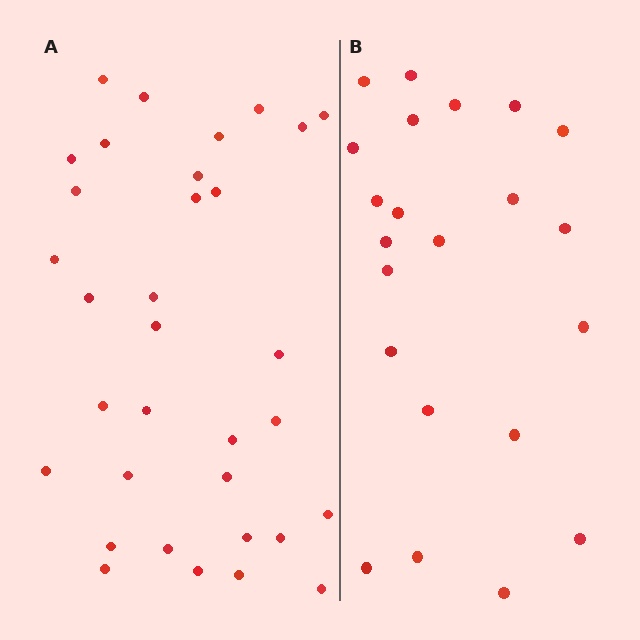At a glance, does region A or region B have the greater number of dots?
Region A (the left region) has more dots.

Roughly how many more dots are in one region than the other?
Region A has roughly 12 or so more dots than region B.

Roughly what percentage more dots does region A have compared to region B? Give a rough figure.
About 50% more.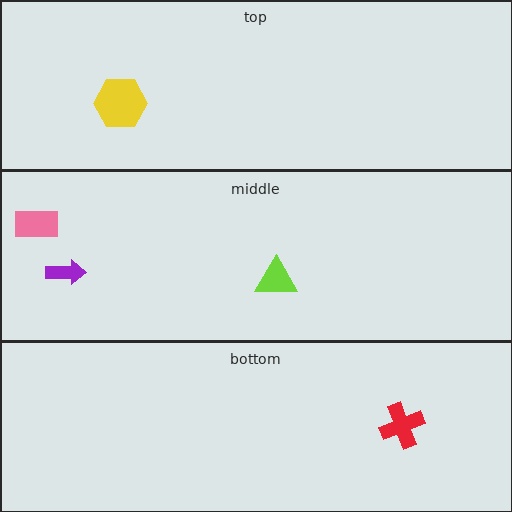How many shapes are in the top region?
1.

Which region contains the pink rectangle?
The middle region.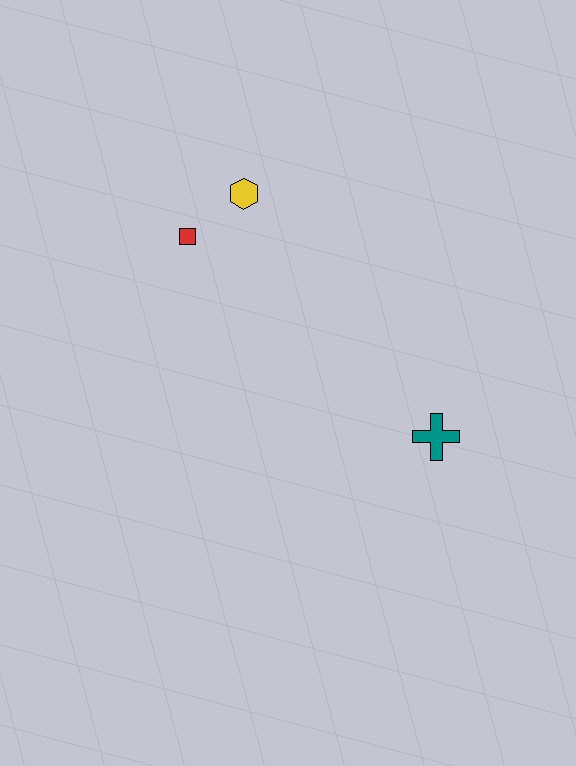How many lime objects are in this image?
There are no lime objects.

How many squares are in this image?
There is 1 square.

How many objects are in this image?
There are 3 objects.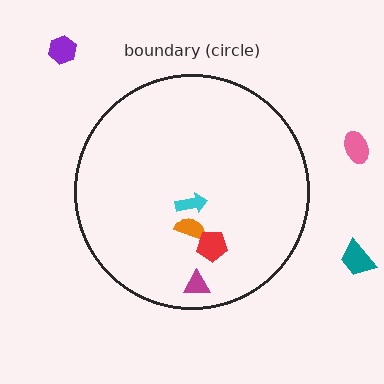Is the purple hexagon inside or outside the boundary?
Outside.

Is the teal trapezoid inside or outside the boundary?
Outside.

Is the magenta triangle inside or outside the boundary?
Inside.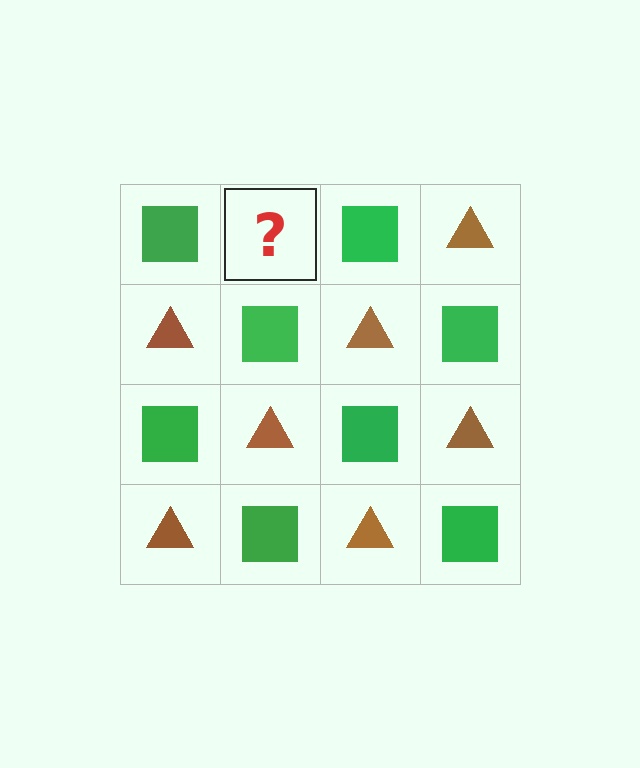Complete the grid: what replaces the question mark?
The question mark should be replaced with a brown triangle.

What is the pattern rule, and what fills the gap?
The rule is that it alternates green square and brown triangle in a checkerboard pattern. The gap should be filled with a brown triangle.